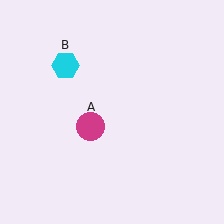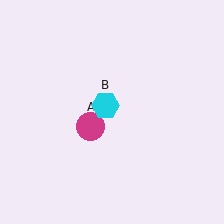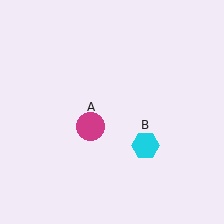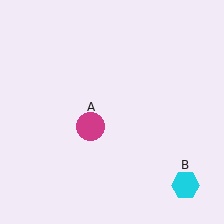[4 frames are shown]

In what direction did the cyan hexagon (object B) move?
The cyan hexagon (object B) moved down and to the right.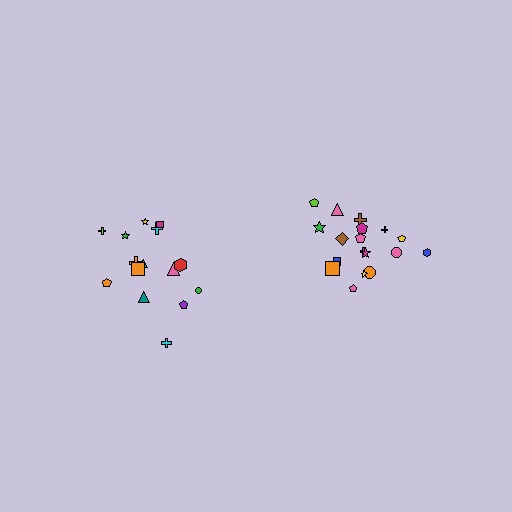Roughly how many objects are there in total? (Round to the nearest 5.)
Roughly 35 objects in total.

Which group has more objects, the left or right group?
The right group.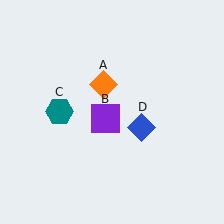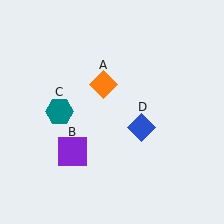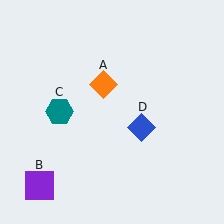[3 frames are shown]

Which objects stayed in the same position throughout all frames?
Orange diamond (object A) and teal hexagon (object C) and blue diamond (object D) remained stationary.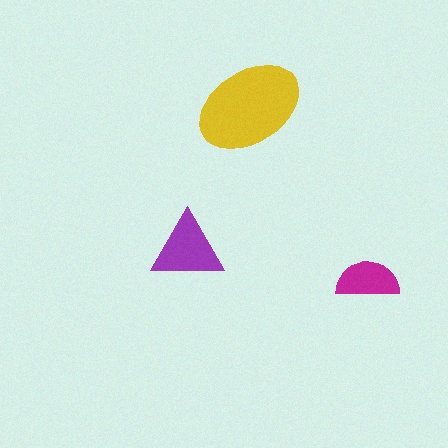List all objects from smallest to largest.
The magenta semicircle, the purple triangle, the yellow ellipse.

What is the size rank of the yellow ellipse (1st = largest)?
1st.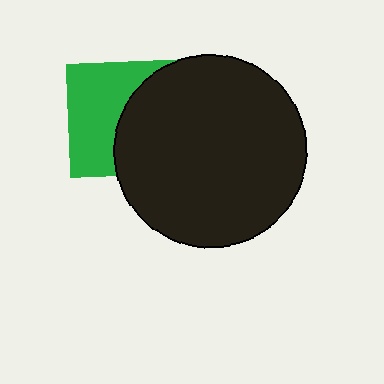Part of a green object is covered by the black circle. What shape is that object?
It is a square.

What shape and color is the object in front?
The object in front is a black circle.